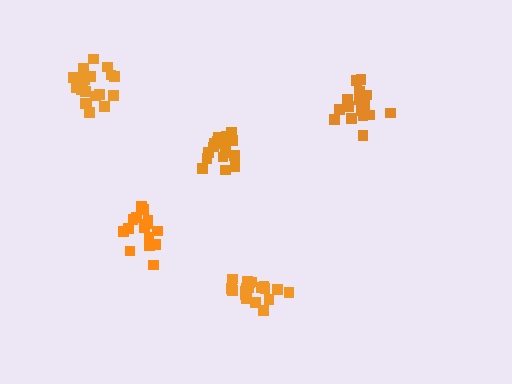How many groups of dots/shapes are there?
There are 5 groups.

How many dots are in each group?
Group 1: 17 dots, Group 2: 15 dots, Group 3: 18 dots, Group 4: 21 dots, Group 5: 20 dots (91 total).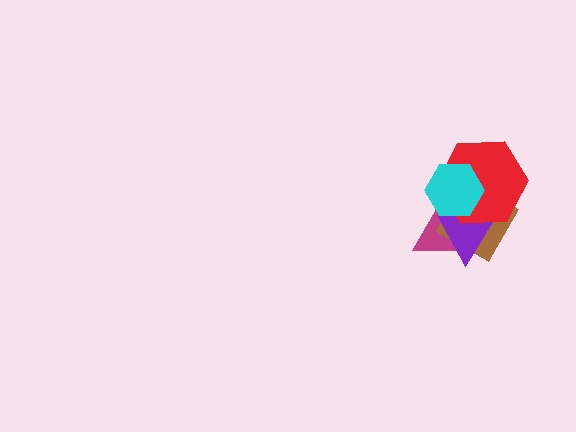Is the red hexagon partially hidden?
Yes, it is partially covered by another shape.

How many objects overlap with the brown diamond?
4 objects overlap with the brown diamond.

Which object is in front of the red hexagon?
The cyan hexagon is in front of the red hexagon.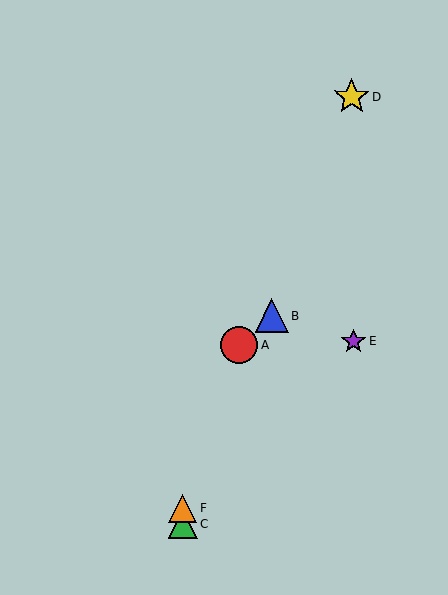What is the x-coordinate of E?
Object E is at x≈353.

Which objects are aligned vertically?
Objects C, F are aligned vertically.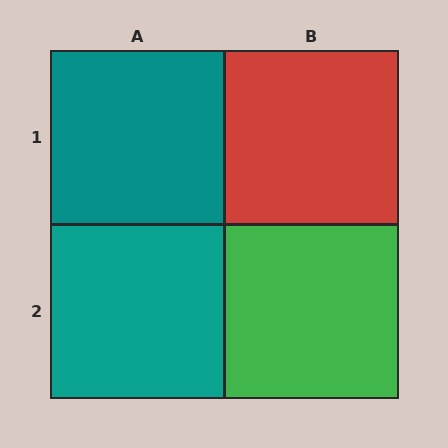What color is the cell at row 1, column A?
Teal.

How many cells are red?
1 cell is red.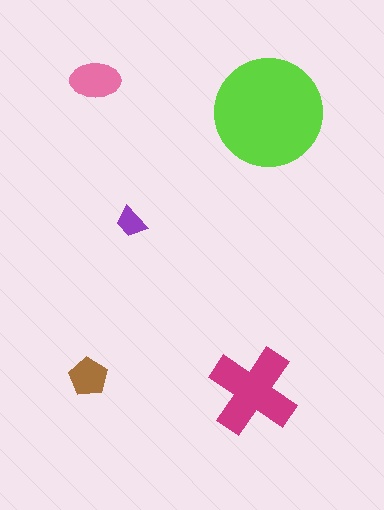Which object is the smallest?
The purple trapezoid.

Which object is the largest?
The lime circle.